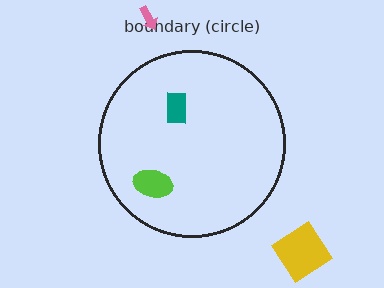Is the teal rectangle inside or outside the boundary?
Inside.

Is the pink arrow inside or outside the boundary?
Outside.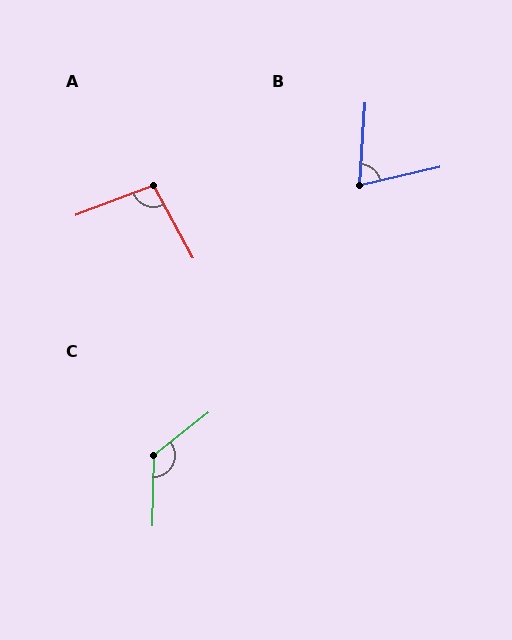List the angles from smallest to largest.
B (73°), A (98°), C (129°).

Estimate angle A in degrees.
Approximately 98 degrees.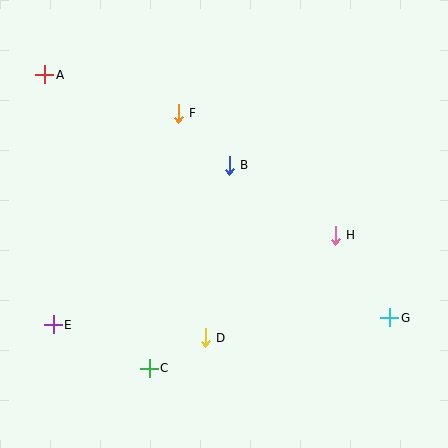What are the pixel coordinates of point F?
Point F is at (178, 113).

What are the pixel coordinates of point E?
Point E is at (53, 325).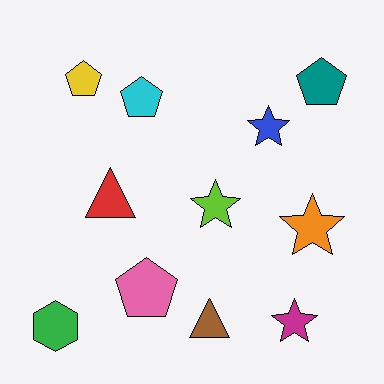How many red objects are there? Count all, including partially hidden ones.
There is 1 red object.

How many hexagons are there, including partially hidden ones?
There is 1 hexagon.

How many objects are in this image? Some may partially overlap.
There are 11 objects.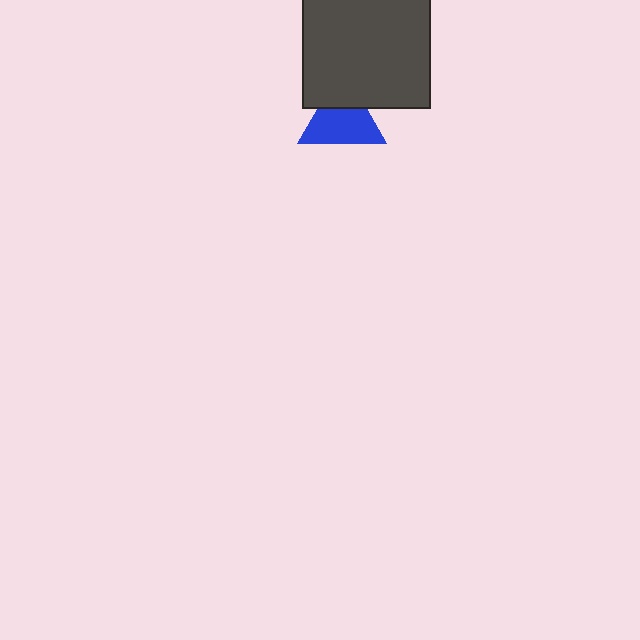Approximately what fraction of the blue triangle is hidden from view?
Roughly 32% of the blue triangle is hidden behind the dark gray square.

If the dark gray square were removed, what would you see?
You would see the complete blue triangle.